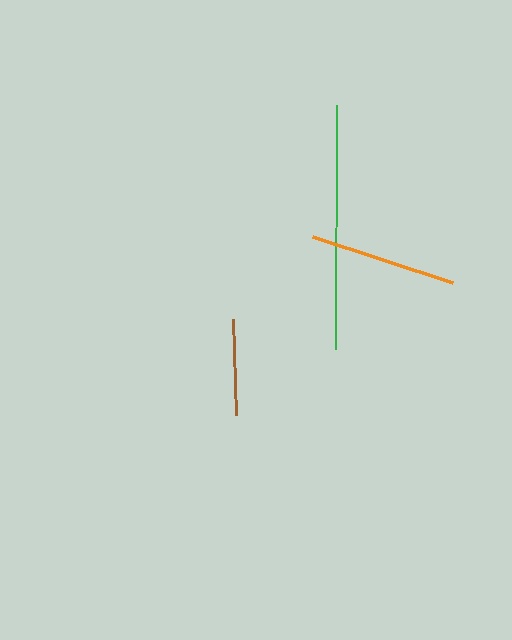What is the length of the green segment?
The green segment is approximately 244 pixels long.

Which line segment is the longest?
The green line is the longest at approximately 244 pixels.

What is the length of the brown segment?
The brown segment is approximately 95 pixels long.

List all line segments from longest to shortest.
From longest to shortest: green, orange, brown.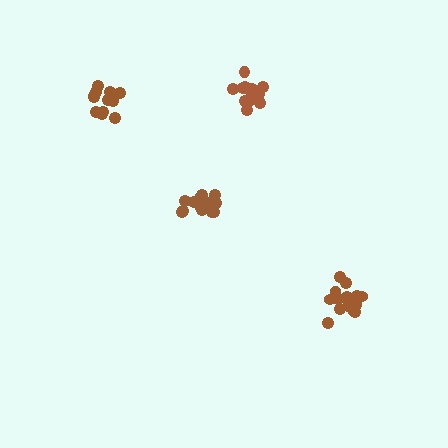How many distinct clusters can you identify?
There are 4 distinct clusters.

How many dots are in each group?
Group 1: 14 dots, Group 2: 16 dots, Group 3: 15 dots, Group 4: 13 dots (58 total).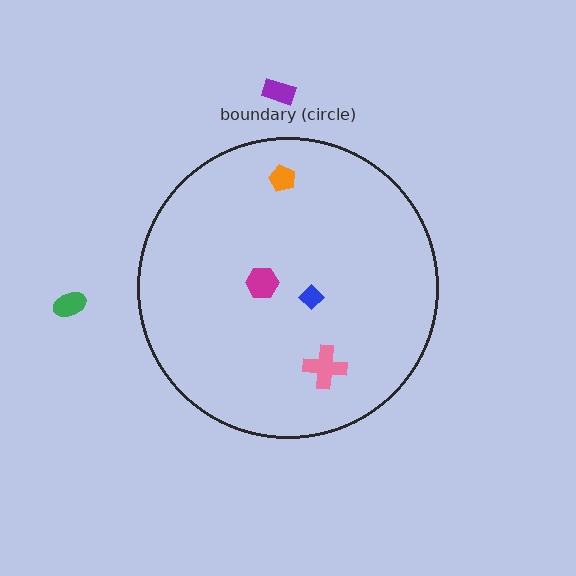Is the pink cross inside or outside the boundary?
Inside.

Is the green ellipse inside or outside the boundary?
Outside.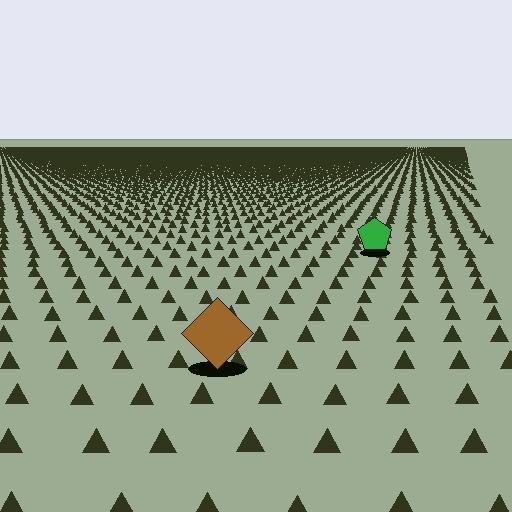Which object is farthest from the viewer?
The green pentagon is farthest from the viewer. It appears smaller and the ground texture around it is denser.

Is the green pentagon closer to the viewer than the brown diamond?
No. The brown diamond is closer — you can tell from the texture gradient: the ground texture is coarser near it.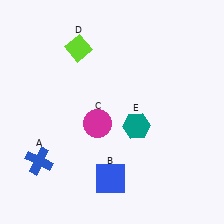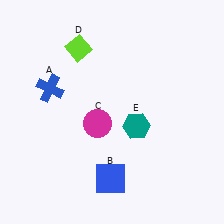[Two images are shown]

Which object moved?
The blue cross (A) moved up.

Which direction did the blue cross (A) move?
The blue cross (A) moved up.